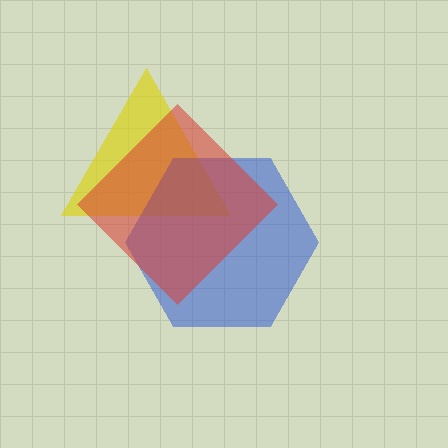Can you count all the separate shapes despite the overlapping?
Yes, there are 3 separate shapes.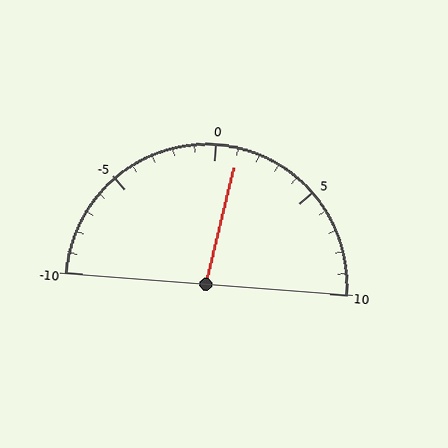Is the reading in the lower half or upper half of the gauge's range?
The reading is in the upper half of the range (-10 to 10).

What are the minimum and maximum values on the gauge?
The gauge ranges from -10 to 10.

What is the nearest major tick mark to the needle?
The nearest major tick mark is 0.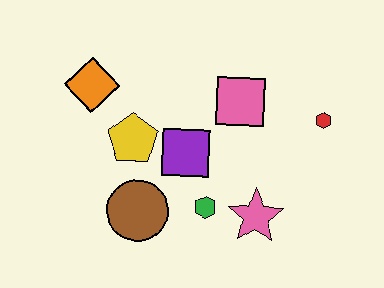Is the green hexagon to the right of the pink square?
No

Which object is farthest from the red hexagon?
The orange diamond is farthest from the red hexagon.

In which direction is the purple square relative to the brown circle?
The purple square is above the brown circle.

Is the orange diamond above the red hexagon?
Yes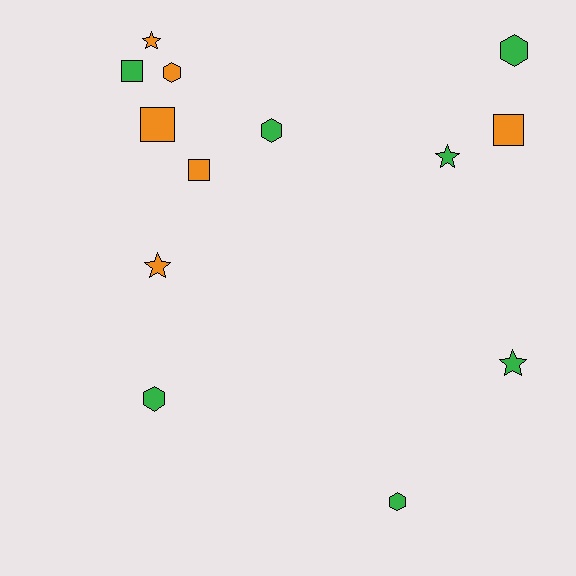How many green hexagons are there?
There are 4 green hexagons.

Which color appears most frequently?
Green, with 7 objects.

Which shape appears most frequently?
Hexagon, with 5 objects.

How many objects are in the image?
There are 13 objects.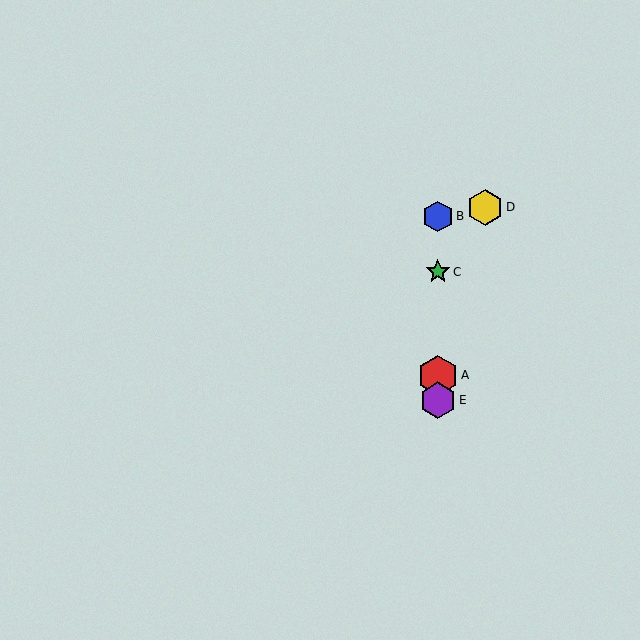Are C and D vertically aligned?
No, C is at x≈438 and D is at x≈485.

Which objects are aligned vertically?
Objects A, B, C, E are aligned vertically.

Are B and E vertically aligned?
Yes, both are at x≈438.